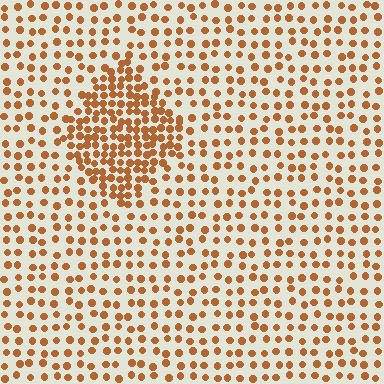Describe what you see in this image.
The image contains small brown elements arranged at two different densities. A diamond-shaped region is visible where the elements are more densely packed than the surrounding area.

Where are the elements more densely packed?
The elements are more densely packed inside the diamond boundary.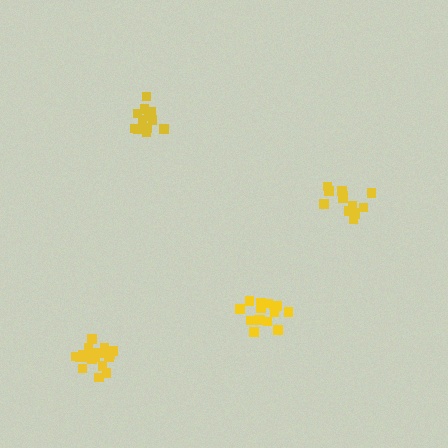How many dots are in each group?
Group 1: 13 dots, Group 2: 17 dots, Group 3: 14 dots, Group 4: 18 dots (62 total).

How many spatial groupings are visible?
There are 4 spatial groupings.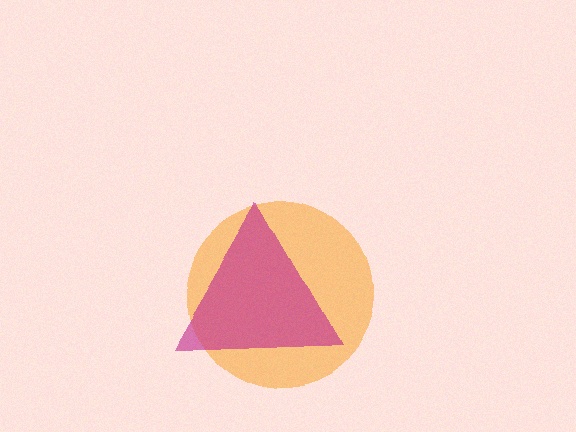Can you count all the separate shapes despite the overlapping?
Yes, there are 2 separate shapes.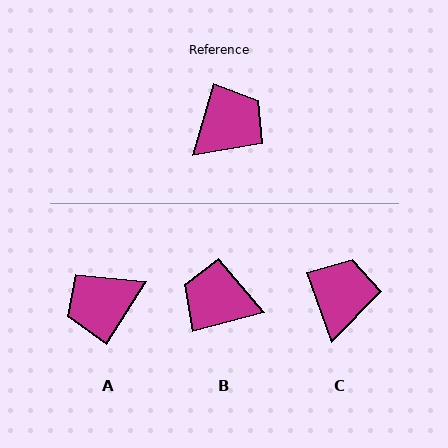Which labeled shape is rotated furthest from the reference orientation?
A, about 165 degrees away.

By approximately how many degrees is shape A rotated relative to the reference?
Approximately 165 degrees counter-clockwise.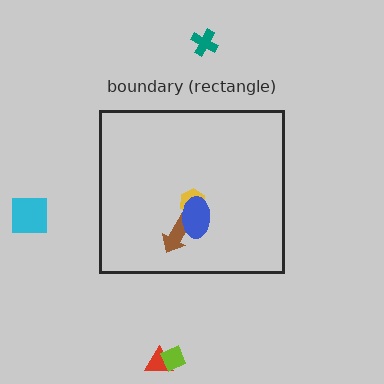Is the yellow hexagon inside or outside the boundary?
Inside.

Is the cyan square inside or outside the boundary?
Outside.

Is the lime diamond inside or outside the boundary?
Outside.